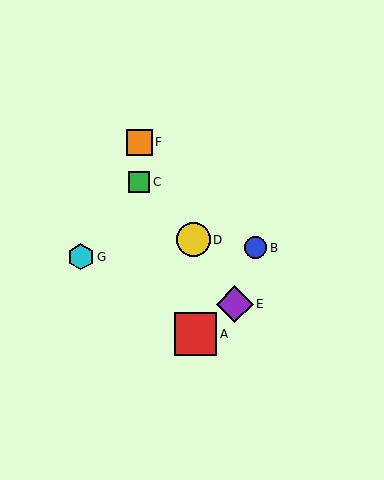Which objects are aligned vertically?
Objects C, F are aligned vertically.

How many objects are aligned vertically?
2 objects (C, F) are aligned vertically.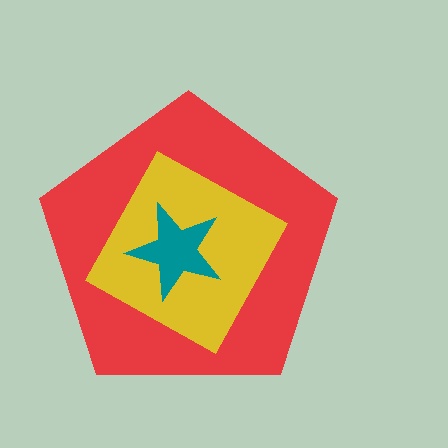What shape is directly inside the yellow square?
The teal star.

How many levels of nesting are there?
3.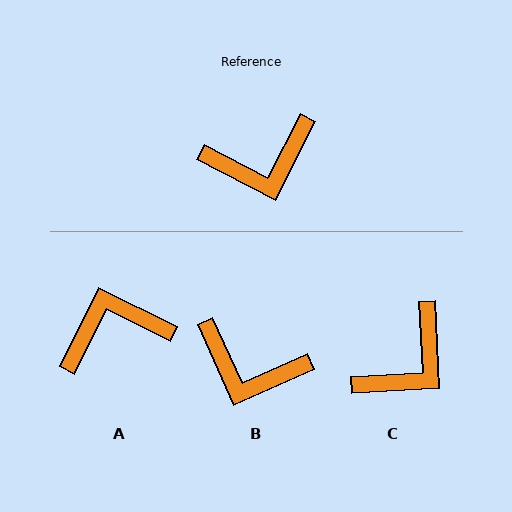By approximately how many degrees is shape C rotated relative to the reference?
Approximately 30 degrees counter-clockwise.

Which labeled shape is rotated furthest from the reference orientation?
A, about 179 degrees away.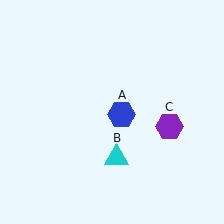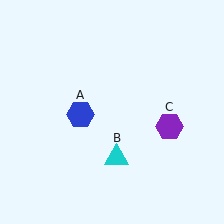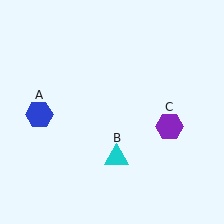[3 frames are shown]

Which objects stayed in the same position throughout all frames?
Cyan triangle (object B) and purple hexagon (object C) remained stationary.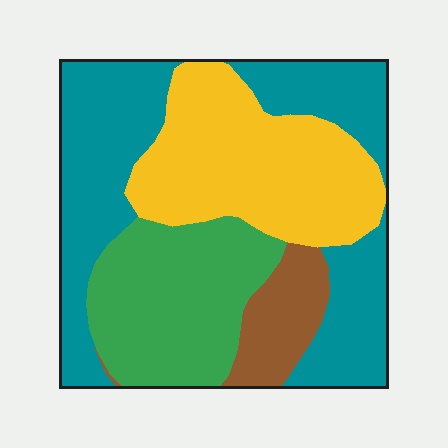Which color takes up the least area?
Brown, at roughly 10%.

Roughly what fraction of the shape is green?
Green takes up about one quarter (1/4) of the shape.